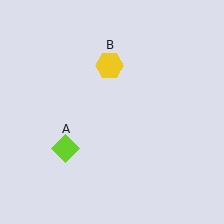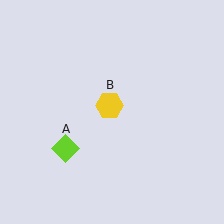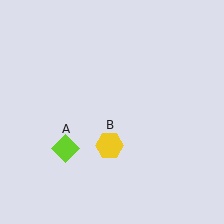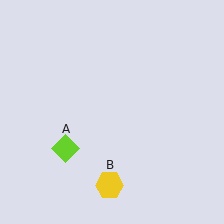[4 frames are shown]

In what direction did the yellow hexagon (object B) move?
The yellow hexagon (object B) moved down.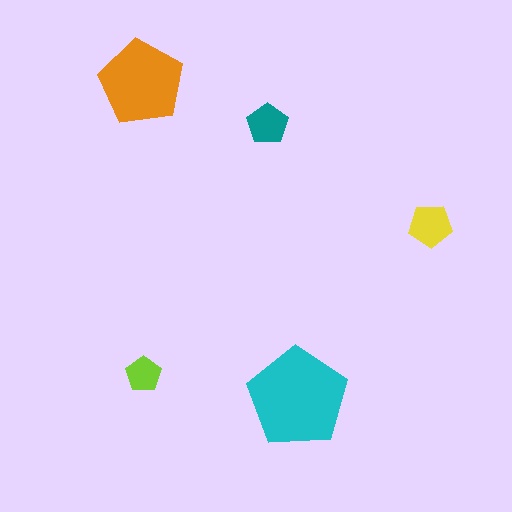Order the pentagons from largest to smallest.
the cyan one, the orange one, the yellow one, the teal one, the lime one.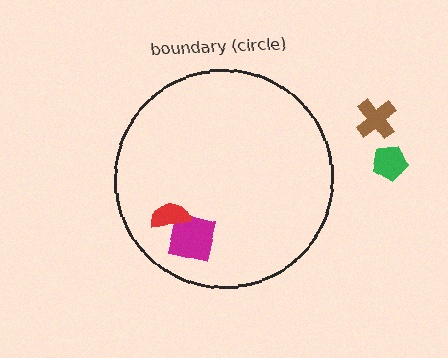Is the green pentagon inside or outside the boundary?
Outside.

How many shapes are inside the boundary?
2 inside, 2 outside.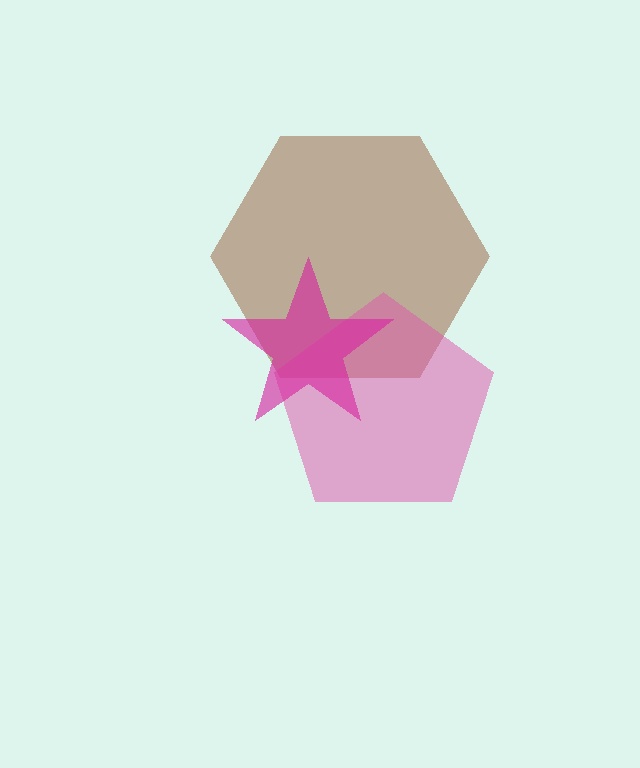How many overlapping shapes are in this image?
There are 3 overlapping shapes in the image.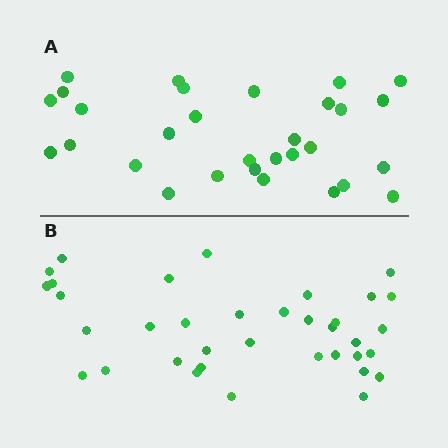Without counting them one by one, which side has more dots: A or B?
Region B (the bottom region) has more dots.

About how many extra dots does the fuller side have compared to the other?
Region B has about 6 more dots than region A.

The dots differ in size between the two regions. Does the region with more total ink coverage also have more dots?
No. Region A has more total ink coverage because its dots are larger, but region B actually contains more individual dots. Total area can be misleading — the number of items is what matters here.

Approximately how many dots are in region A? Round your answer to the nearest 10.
About 30 dots.